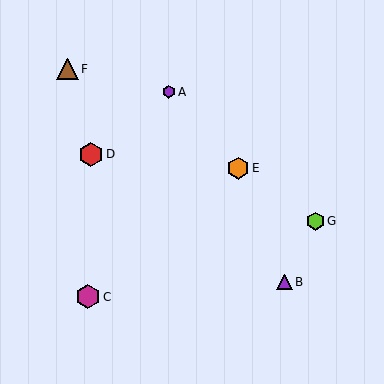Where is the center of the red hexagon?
The center of the red hexagon is at (91, 154).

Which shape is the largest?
The magenta hexagon (labeled C) is the largest.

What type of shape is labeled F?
Shape F is a brown triangle.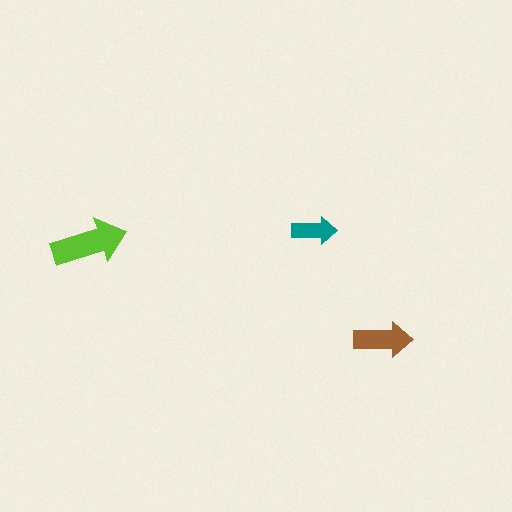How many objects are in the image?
There are 3 objects in the image.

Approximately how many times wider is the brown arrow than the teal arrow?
About 1.5 times wider.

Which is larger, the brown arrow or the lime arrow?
The lime one.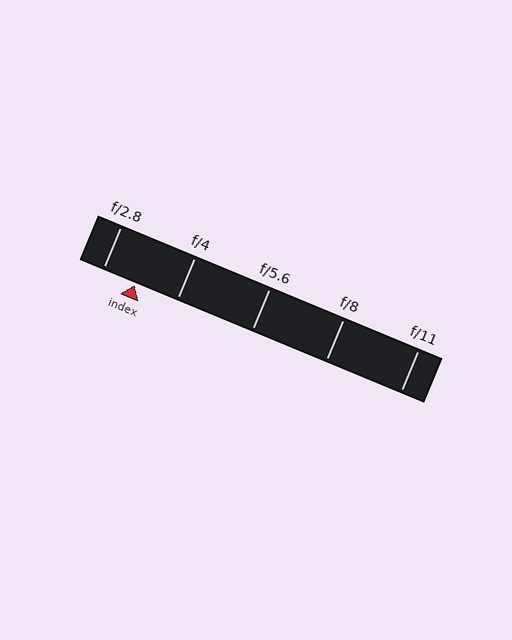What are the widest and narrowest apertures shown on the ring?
The widest aperture shown is f/2.8 and the narrowest is f/11.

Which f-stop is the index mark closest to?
The index mark is closest to f/2.8.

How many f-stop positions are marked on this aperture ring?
There are 5 f-stop positions marked.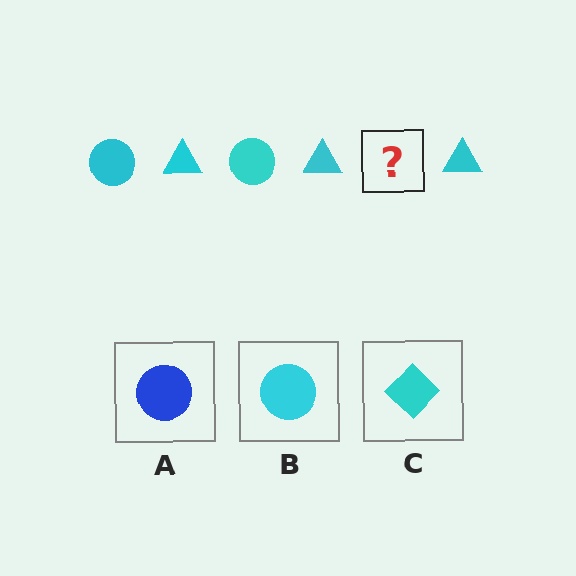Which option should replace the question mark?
Option B.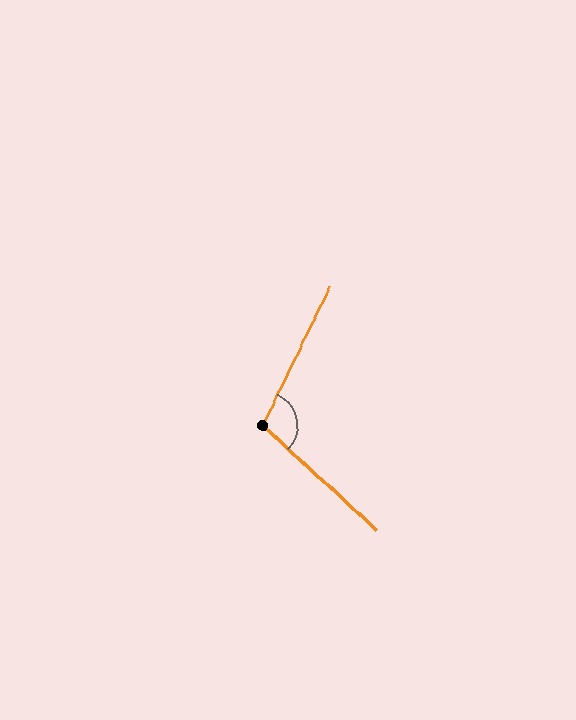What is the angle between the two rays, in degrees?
Approximately 107 degrees.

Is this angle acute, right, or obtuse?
It is obtuse.